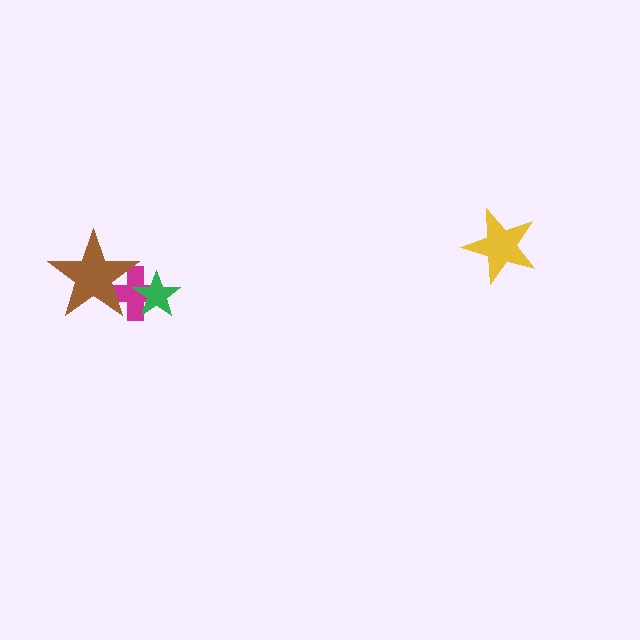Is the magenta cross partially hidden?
Yes, it is partially covered by another shape.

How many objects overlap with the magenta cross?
2 objects overlap with the magenta cross.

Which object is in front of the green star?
The brown star is in front of the green star.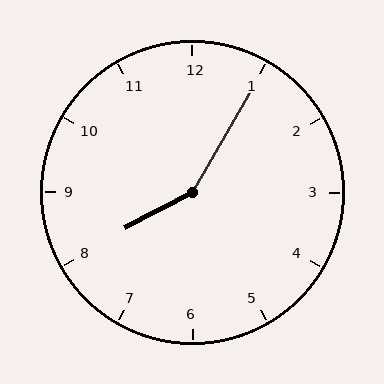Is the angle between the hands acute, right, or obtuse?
It is obtuse.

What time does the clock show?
8:05.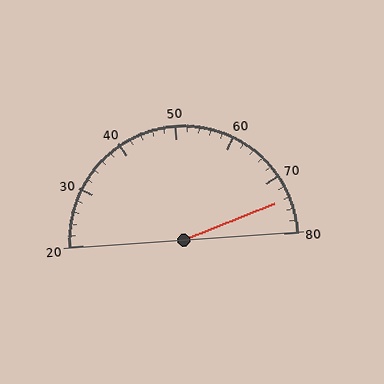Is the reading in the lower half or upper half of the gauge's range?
The reading is in the upper half of the range (20 to 80).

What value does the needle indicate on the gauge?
The needle indicates approximately 74.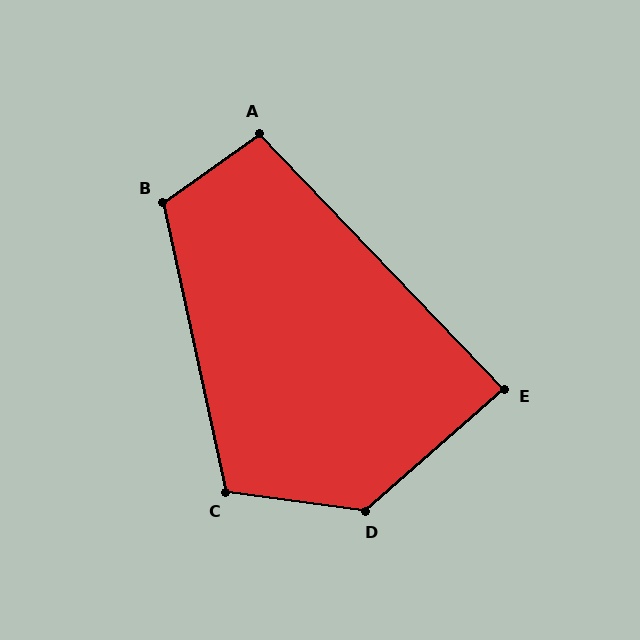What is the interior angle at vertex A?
Approximately 98 degrees (obtuse).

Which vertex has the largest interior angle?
D, at approximately 131 degrees.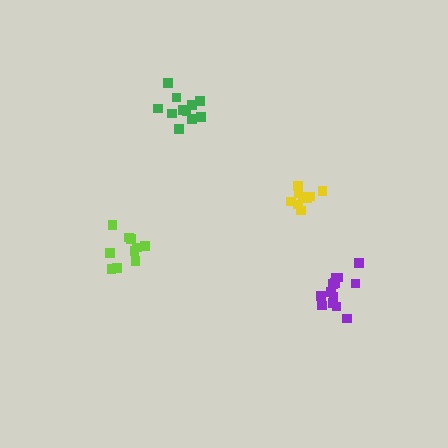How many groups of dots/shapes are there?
There are 4 groups.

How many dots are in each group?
Group 1: 13 dots, Group 2: 9 dots, Group 3: 11 dots, Group 4: 10 dots (43 total).